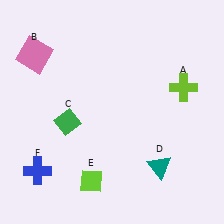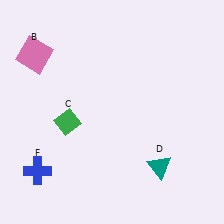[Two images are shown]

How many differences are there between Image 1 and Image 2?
There are 2 differences between the two images.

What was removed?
The lime cross (A), the lime diamond (E) were removed in Image 2.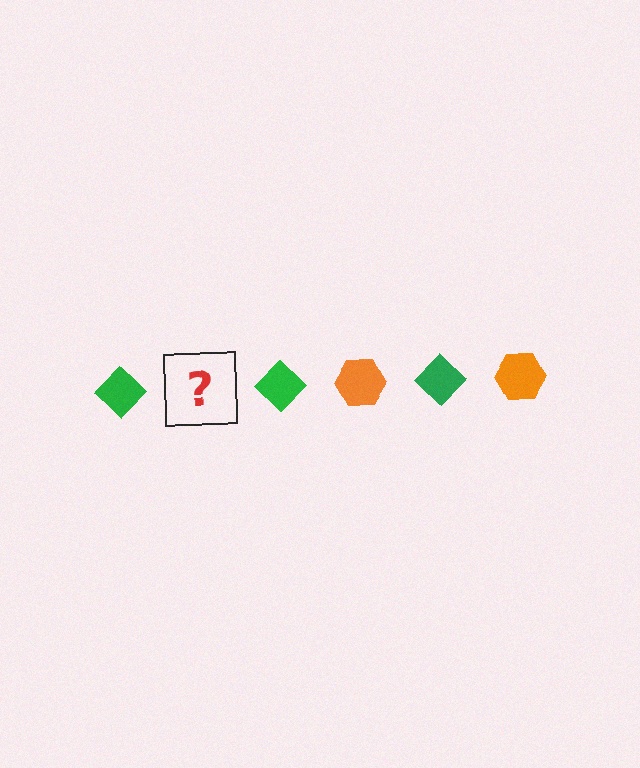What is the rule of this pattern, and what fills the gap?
The rule is that the pattern alternates between green diamond and orange hexagon. The gap should be filled with an orange hexagon.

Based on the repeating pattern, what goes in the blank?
The blank should be an orange hexagon.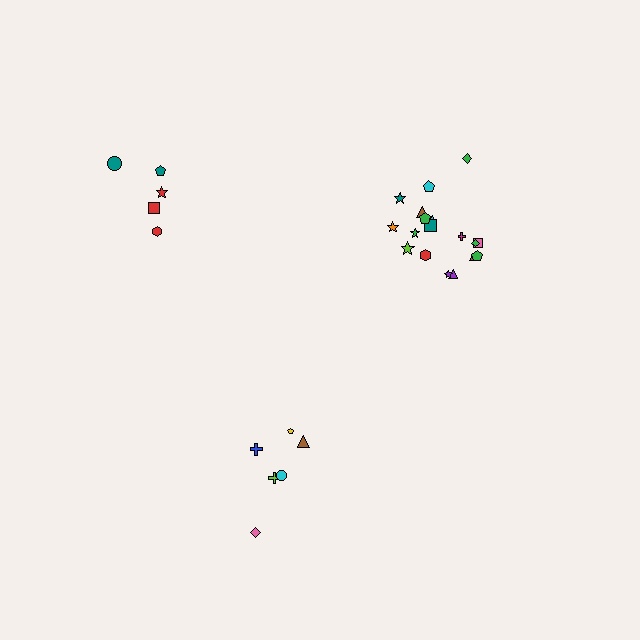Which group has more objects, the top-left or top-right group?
The top-right group.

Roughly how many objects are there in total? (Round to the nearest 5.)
Roughly 30 objects in total.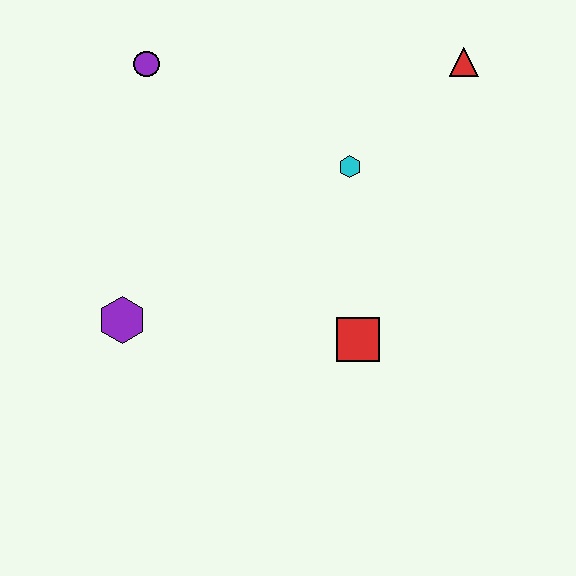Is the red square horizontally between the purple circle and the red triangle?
Yes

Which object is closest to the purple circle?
The cyan hexagon is closest to the purple circle.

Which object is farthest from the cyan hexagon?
The purple hexagon is farthest from the cyan hexagon.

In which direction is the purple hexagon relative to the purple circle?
The purple hexagon is below the purple circle.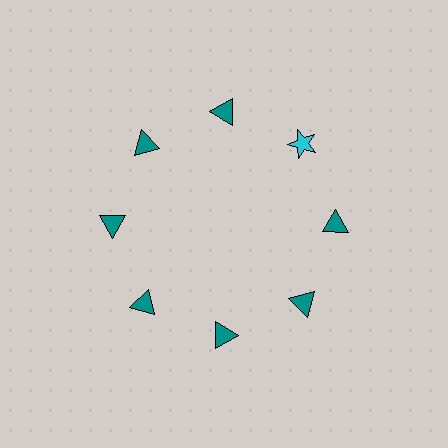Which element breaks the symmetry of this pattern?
The cyan star at roughly the 2 o'clock position breaks the symmetry. All other shapes are teal triangles.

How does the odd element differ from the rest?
It differs in both color (cyan instead of teal) and shape (star instead of triangle).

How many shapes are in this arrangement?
There are 8 shapes arranged in a ring pattern.